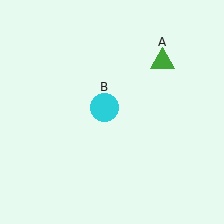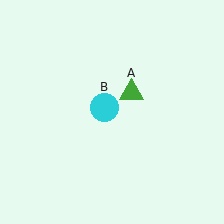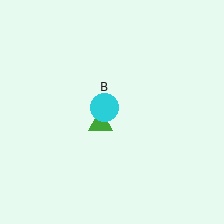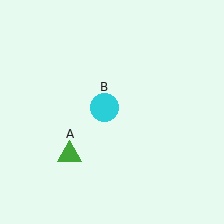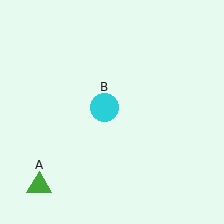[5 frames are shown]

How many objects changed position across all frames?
1 object changed position: green triangle (object A).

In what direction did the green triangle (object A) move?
The green triangle (object A) moved down and to the left.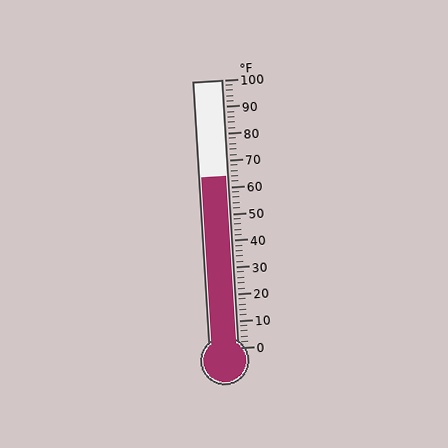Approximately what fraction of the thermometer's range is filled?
The thermometer is filled to approximately 65% of its range.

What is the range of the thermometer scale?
The thermometer scale ranges from 0°F to 100°F.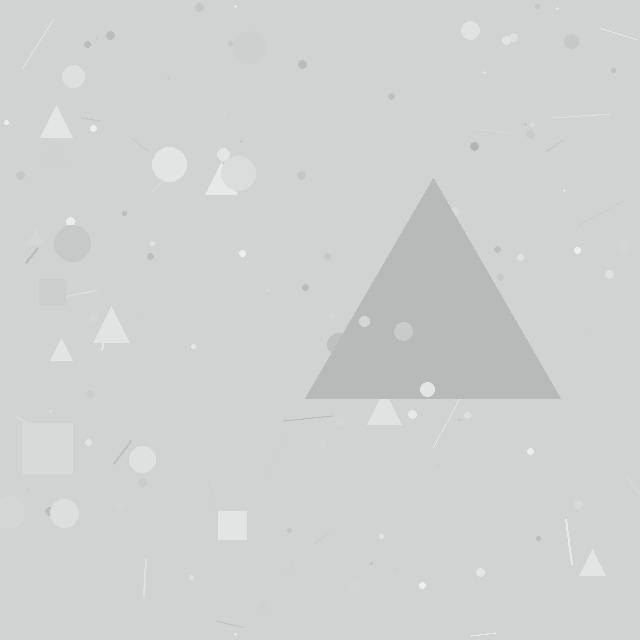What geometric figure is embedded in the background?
A triangle is embedded in the background.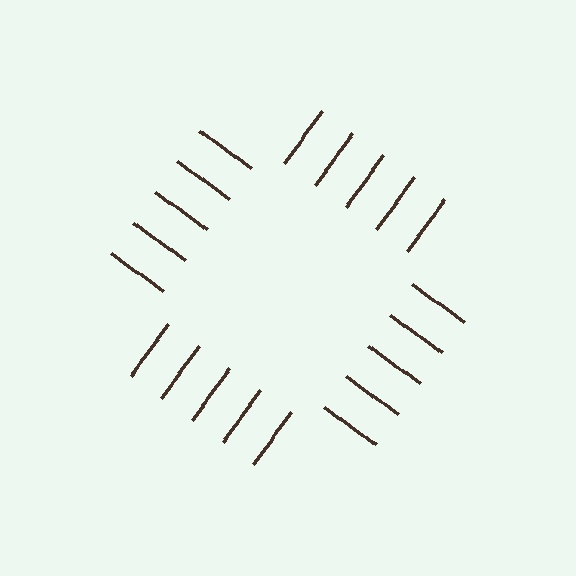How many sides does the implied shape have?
4 sides — the line-ends trace a square.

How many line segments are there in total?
20 — 5 along each of the 4 edges.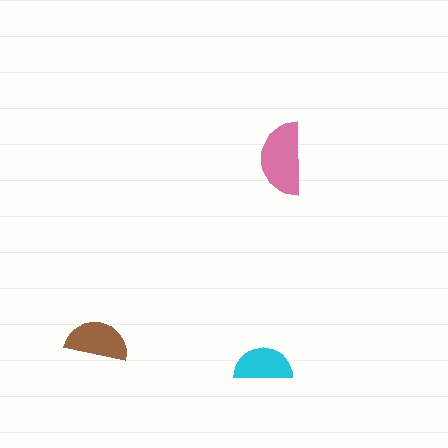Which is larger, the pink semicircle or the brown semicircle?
The pink one.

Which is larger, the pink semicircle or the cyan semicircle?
The pink one.